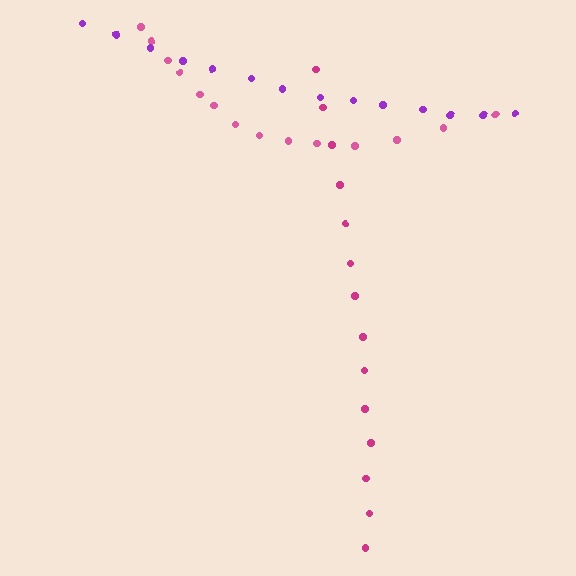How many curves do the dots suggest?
There are 3 distinct paths.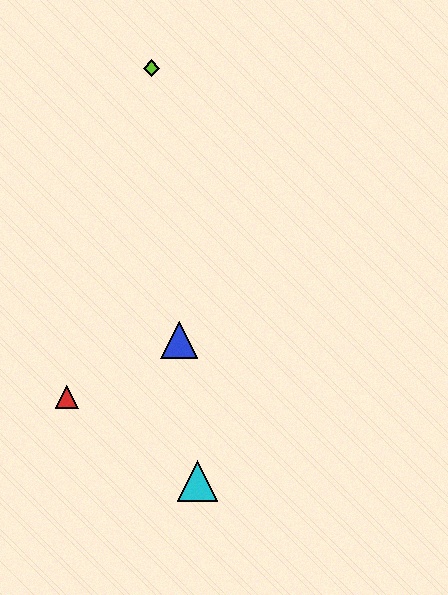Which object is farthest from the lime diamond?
The cyan triangle is farthest from the lime diamond.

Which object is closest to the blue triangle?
The red triangle is closest to the blue triangle.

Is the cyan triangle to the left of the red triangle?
No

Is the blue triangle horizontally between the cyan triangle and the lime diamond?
Yes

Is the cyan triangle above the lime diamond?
No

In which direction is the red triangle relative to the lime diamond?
The red triangle is below the lime diamond.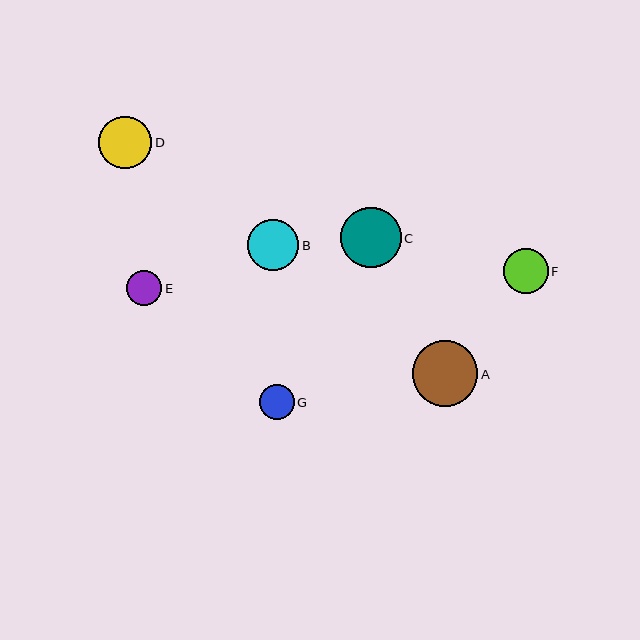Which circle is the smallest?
Circle G is the smallest with a size of approximately 35 pixels.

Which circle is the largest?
Circle A is the largest with a size of approximately 66 pixels.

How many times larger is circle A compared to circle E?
Circle A is approximately 1.9 times the size of circle E.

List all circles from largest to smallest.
From largest to smallest: A, C, D, B, F, E, G.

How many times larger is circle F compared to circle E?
Circle F is approximately 1.3 times the size of circle E.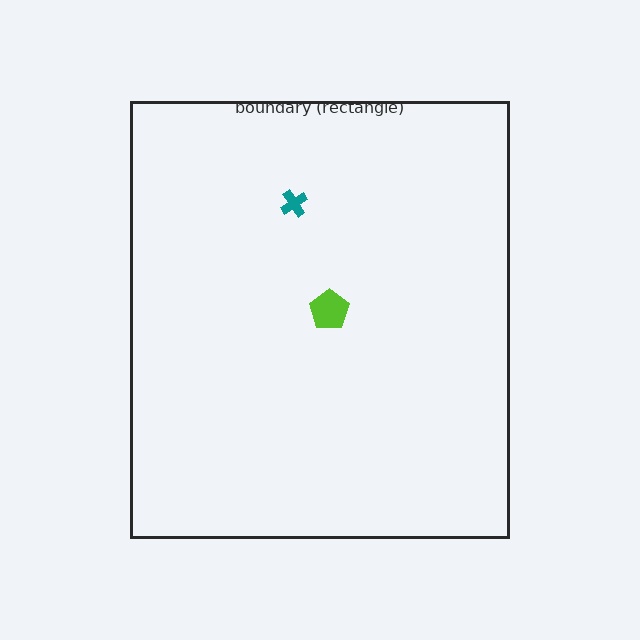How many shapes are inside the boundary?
2 inside, 0 outside.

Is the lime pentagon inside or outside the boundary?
Inside.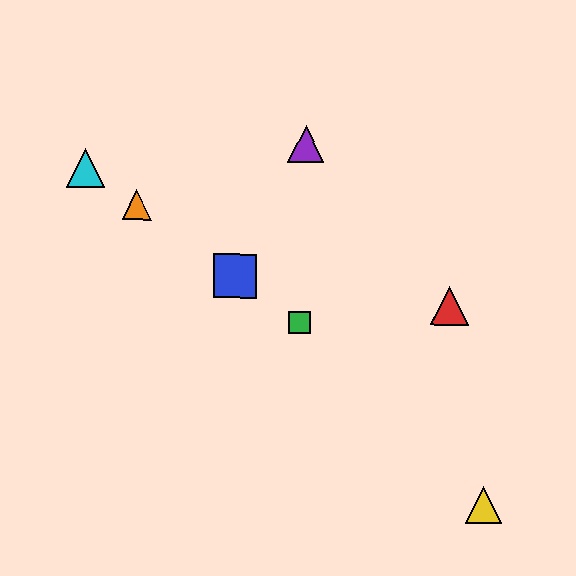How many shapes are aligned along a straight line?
4 shapes (the blue square, the green square, the orange triangle, the cyan triangle) are aligned along a straight line.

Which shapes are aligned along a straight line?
The blue square, the green square, the orange triangle, the cyan triangle are aligned along a straight line.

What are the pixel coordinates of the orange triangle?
The orange triangle is at (137, 205).